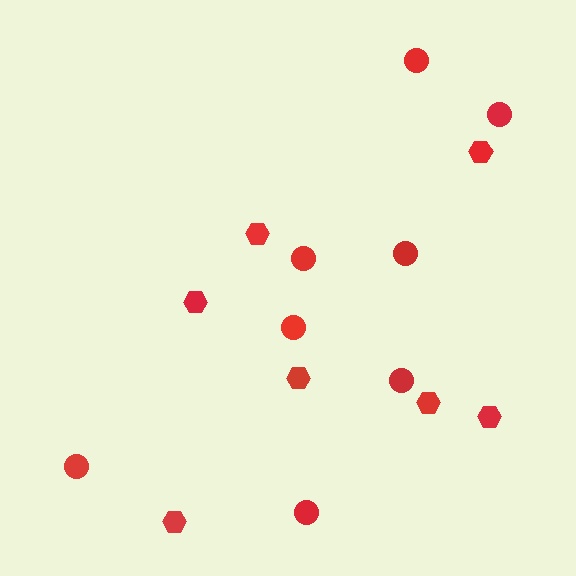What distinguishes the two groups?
There are 2 groups: one group of hexagons (7) and one group of circles (8).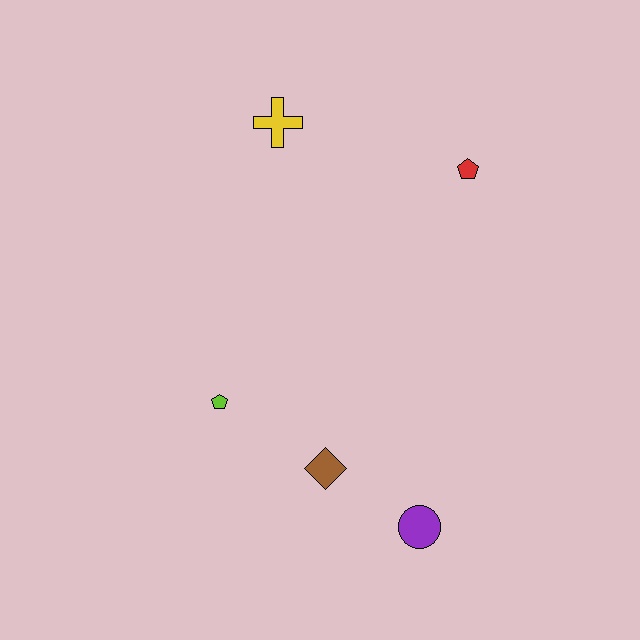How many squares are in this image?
There are no squares.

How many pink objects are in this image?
There are no pink objects.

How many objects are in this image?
There are 5 objects.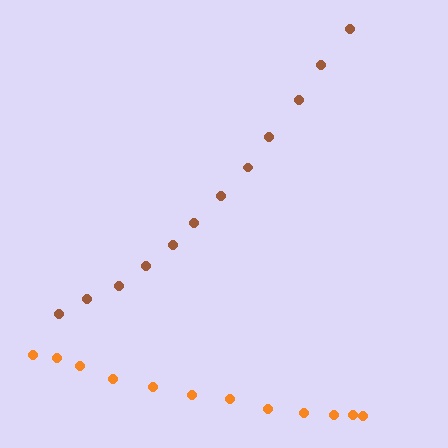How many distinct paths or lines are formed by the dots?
There are 2 distinct paths.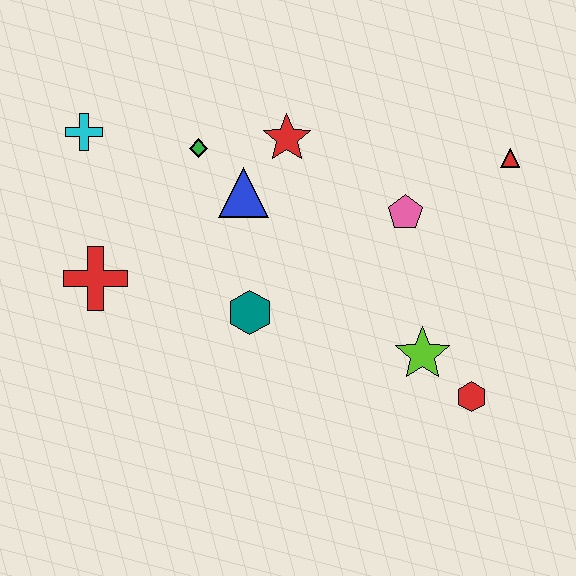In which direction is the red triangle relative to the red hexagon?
The red triangle is above the red hexagon.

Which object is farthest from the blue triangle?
The red hexagon is farthest from the blue triangle.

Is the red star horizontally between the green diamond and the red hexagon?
Yes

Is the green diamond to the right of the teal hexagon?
No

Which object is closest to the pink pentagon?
The red triangle is closest to the pink pentagon.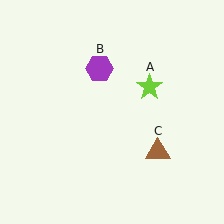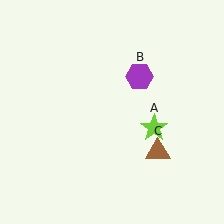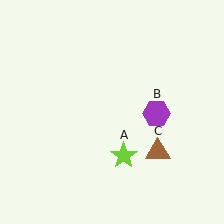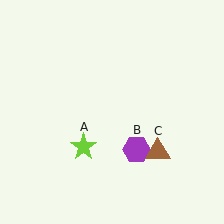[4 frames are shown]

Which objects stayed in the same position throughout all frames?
Brown triangle (object C) remained stationary.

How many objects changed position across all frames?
2 objects changed position: lime star (object A), purple hexagon (object B).